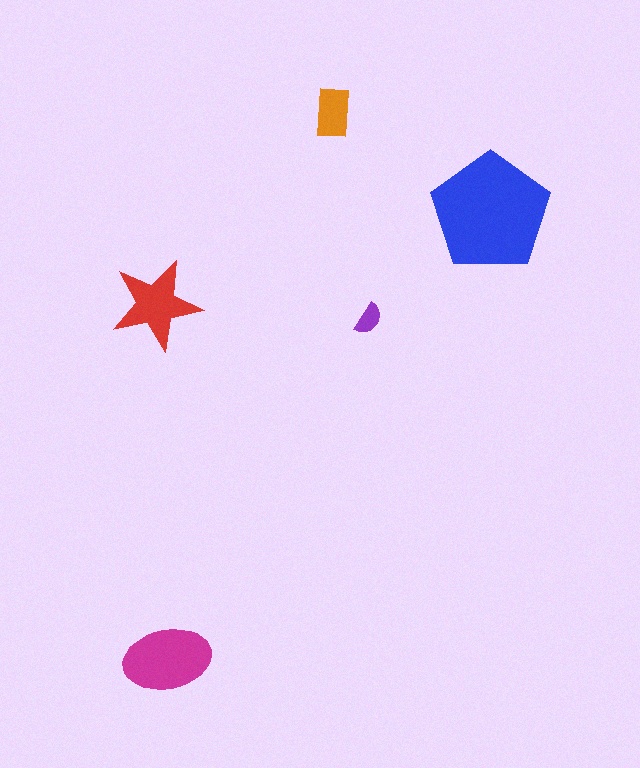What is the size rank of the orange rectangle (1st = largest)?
4th.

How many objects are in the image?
There are 5 objects in the image.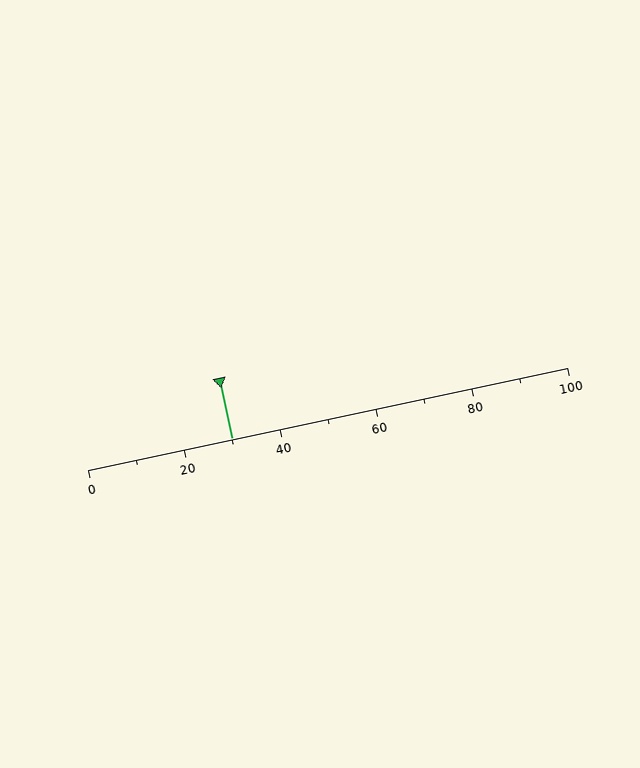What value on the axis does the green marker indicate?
The marker indicates approximately 30.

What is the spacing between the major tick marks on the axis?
The major ticks are spaced 20 apart.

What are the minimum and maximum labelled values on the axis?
The axis runs from 0 to 100.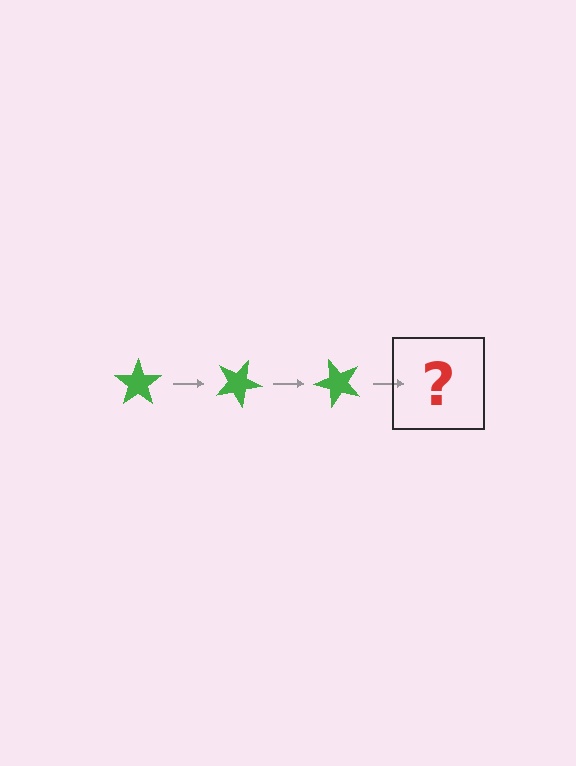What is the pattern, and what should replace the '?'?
The pattern is that the star rotates 25 degrees each step. The '?' should be a green star rotated 75 degrees.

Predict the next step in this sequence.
The next step is a green star rotated 75 degrees.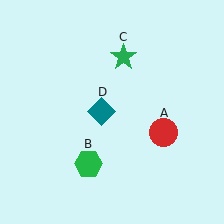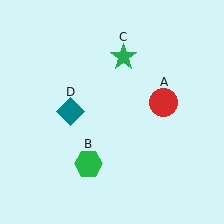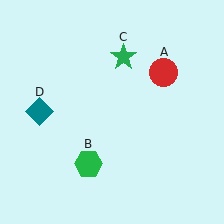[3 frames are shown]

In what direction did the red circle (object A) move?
The red circle (object A) moved up.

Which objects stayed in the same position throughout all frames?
Green hexagon (object B) and green star (object C) remained stationary.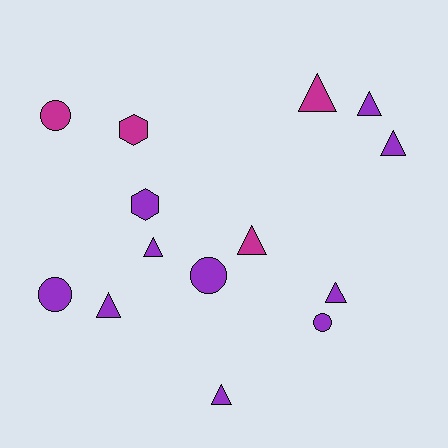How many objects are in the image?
There are 14 objects.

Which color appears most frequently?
Purple, with 10 objects.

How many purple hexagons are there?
There is 1 purple hexagon.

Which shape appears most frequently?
Triangle, with 8 objects.